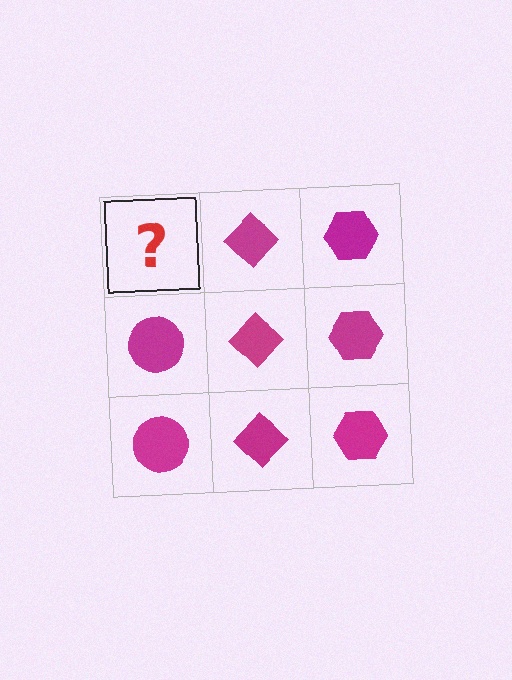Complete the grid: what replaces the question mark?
The question mark should be replaced with a magenta circle.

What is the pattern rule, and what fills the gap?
The rule is that each column has a consistent shape. The gap should be filled with a magenta circle.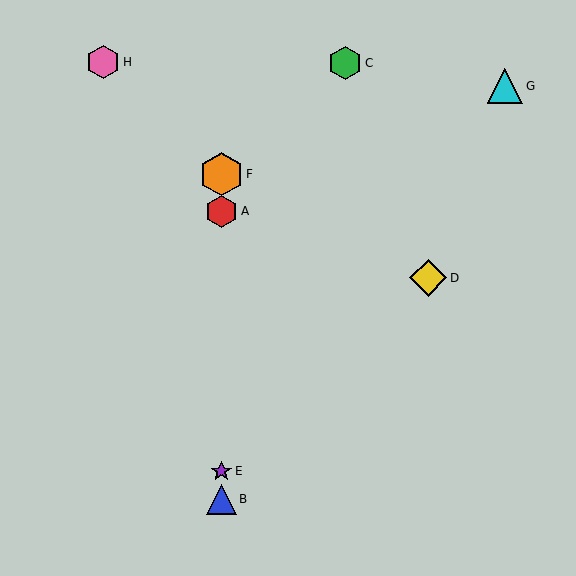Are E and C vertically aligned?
No, E is at x≈221 and C is at x≈345.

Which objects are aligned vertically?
Objects A, B, E, F are aligned vertically.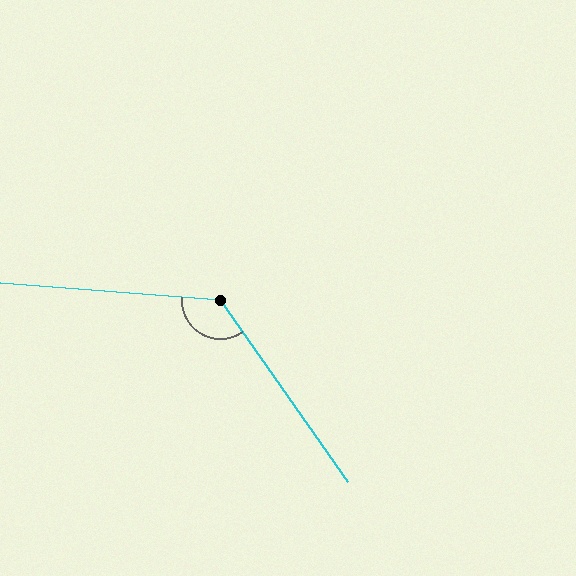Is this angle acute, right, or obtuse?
It is obtuse.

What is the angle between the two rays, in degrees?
Approximately 130 degrees.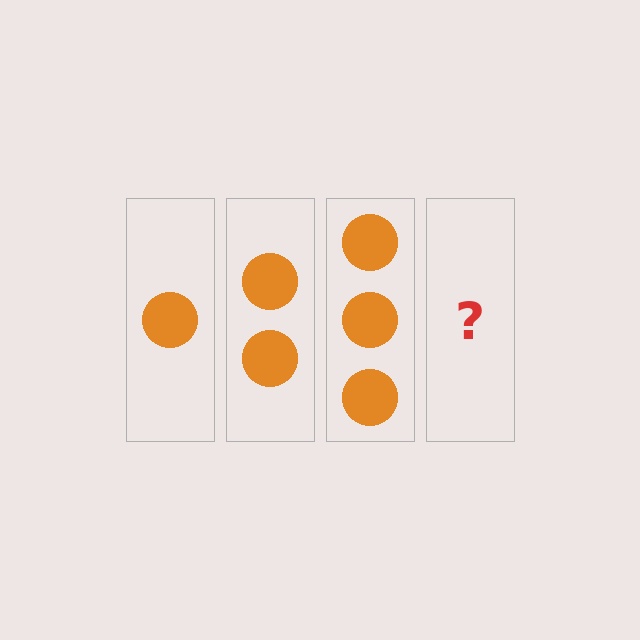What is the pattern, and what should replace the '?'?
The pattern is that each step adds one more circle. The '?' should be 4 circles.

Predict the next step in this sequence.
The next step is 4 circles.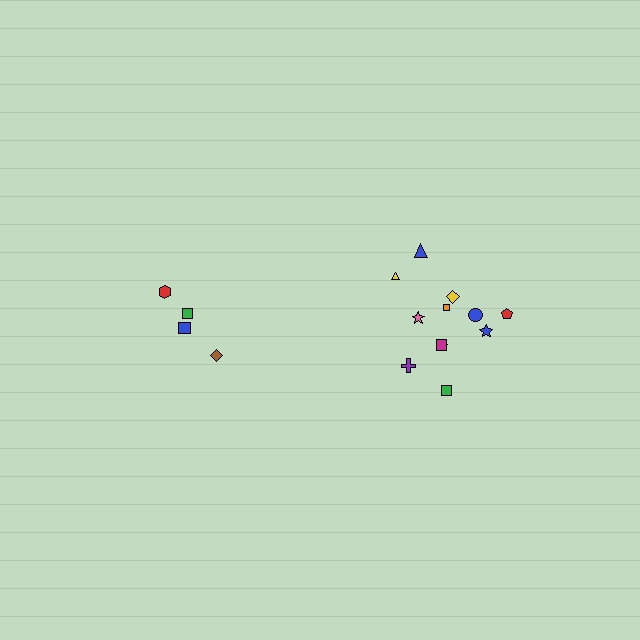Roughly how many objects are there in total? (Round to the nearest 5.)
Roughly 15 objects in total.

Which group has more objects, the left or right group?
The right group.